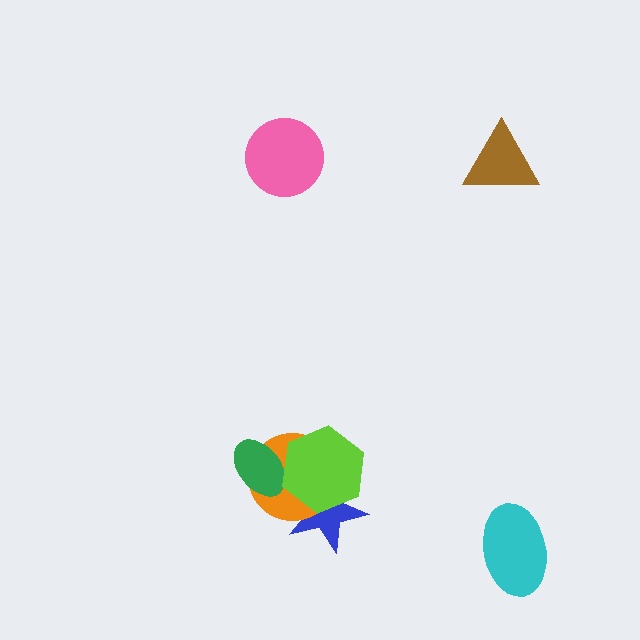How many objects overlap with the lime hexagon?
3 objects overlap with the lime hexagon.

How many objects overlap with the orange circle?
3 objects overlap with the orange circle.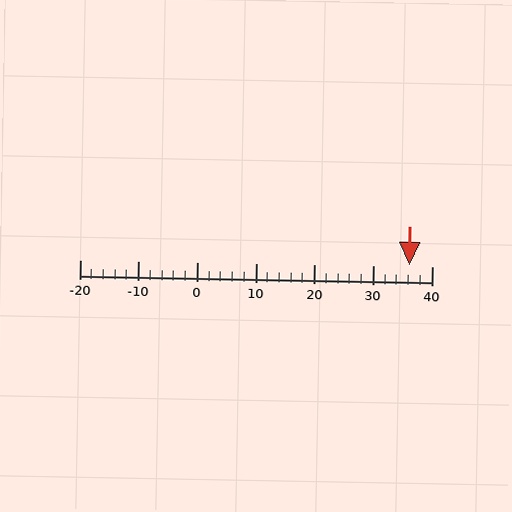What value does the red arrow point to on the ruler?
The red arrow points to approximately 36.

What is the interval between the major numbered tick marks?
The major tick marks are spaced 10 units apart.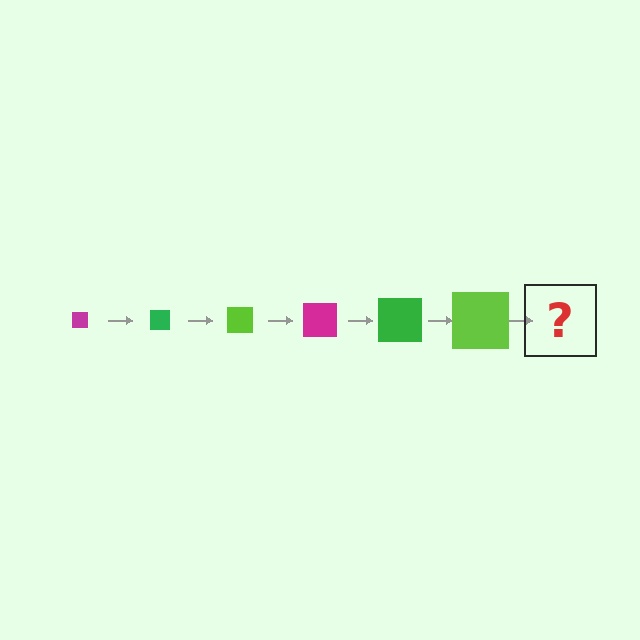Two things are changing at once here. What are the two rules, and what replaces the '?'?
The two rules are that the square grows larger each step and the color cycles through magenta, green, and lime. The '?' should be a magenta square, larger than the previous one.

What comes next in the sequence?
The next element should be a magenta square, larger than the previous one.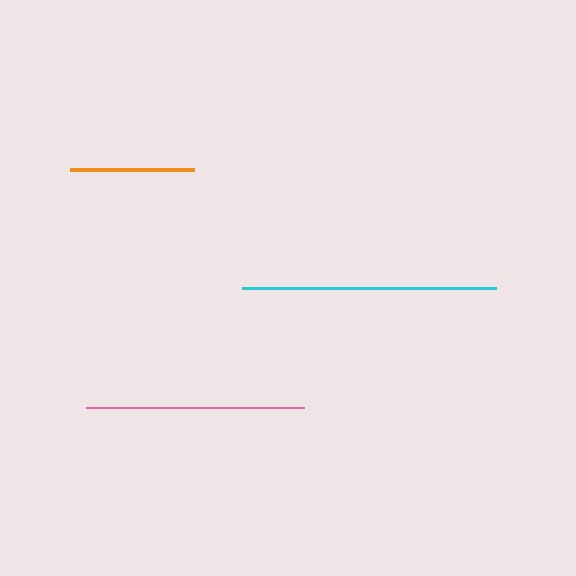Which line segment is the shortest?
The orange line is the shortest at approximately 124 pixels.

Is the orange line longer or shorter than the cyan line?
The cyan line is longer than the orange line.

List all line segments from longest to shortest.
From longest to shortest: cyan, pink, orange.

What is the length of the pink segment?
The pink segment is approximately 218 pixels long.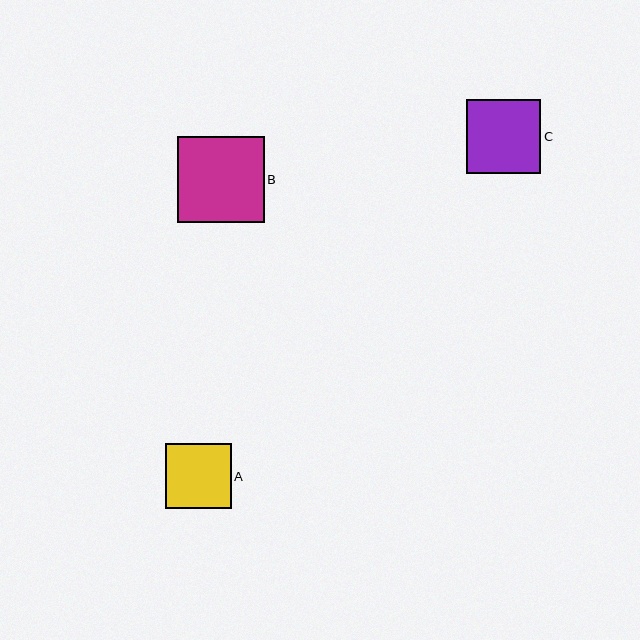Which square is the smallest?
Square A is the smallest with a size of approximately 66 pixels.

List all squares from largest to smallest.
From largest to smallest: B, C, A.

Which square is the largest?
Square B is the largest with a size of approximately 86 pixels.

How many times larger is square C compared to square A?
Square C is approximately 1.1 times the size of square A.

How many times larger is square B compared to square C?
Square B is approximately 1.2 times the size of square C.